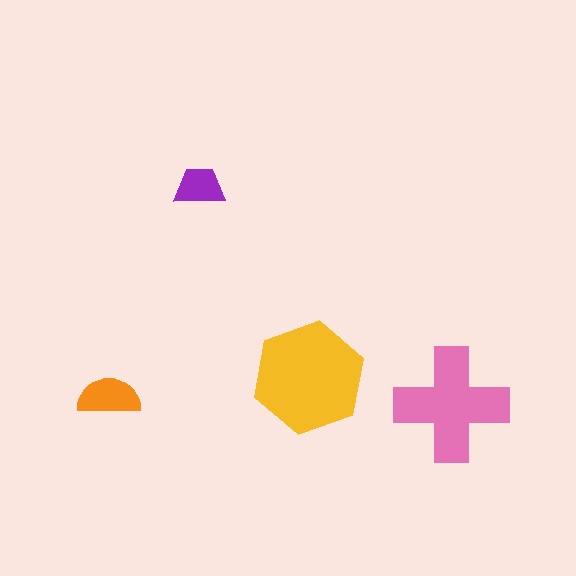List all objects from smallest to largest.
The purple trapezoid, the orange semicircle, the pink cross, the yellow hexagon.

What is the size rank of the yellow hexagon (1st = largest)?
1st.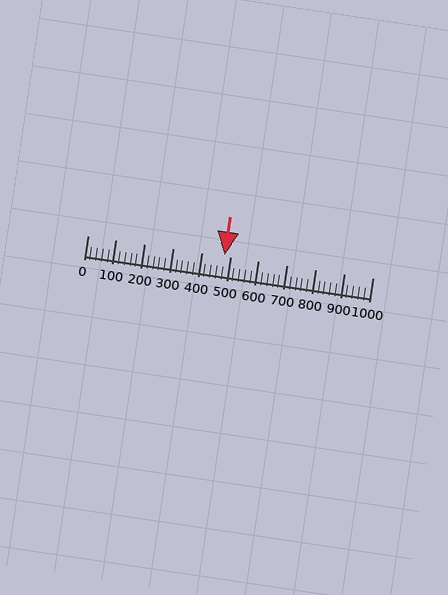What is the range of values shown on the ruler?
The ruler shows values from 0 to 1000.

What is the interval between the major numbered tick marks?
The major tick marks are spaced 100 units apart.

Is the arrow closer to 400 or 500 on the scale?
The arrow is closer to 500.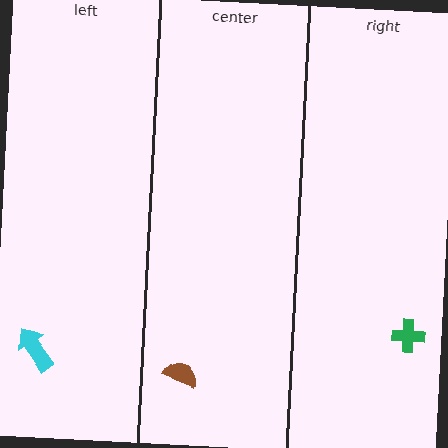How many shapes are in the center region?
1.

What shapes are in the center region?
The brown semicircle.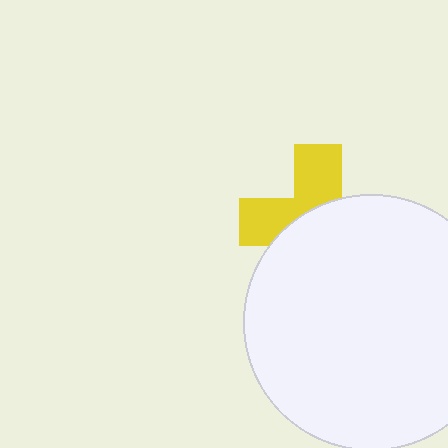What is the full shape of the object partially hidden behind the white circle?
The partially hidden object is a yellow cross.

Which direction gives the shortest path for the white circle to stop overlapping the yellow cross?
Moving down gives the shortest separation.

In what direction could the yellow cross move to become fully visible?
The yellow cross could move up. That would shift it out from behind the white circle entirely.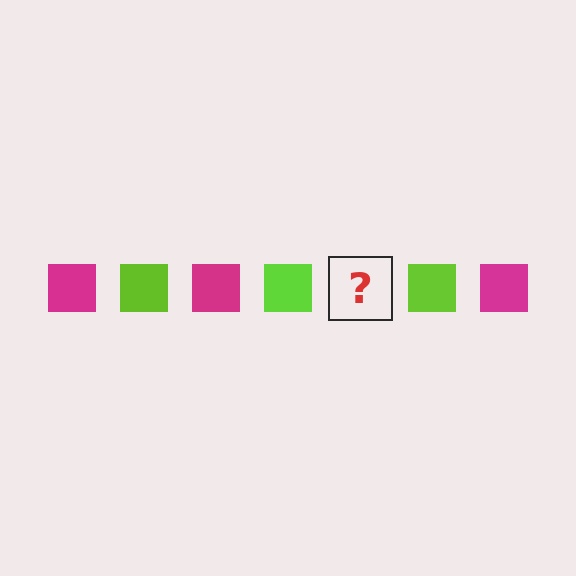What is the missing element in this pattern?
The missing element is a magenta square.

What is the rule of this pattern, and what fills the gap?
The rule is that the pattern cycles through magenta, lime squares. The gap should be filled with a magenta square.